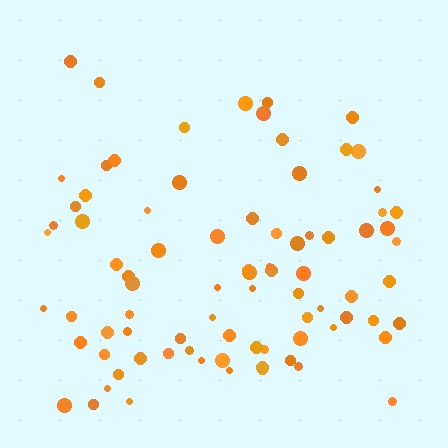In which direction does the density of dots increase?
From top to bottom, with the bottom side densest.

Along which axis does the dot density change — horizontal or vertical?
Vertical.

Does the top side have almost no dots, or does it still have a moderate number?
Still a moderate number, just noticeably fewer than the bottom.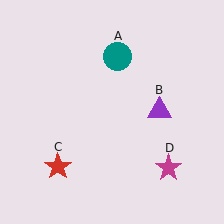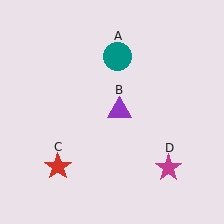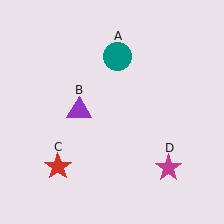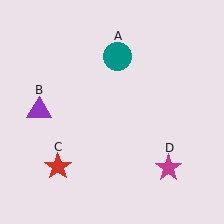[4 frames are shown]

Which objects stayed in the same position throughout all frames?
Teal circle (object A) and red star (object C) and magenta star (object D) remained stationary.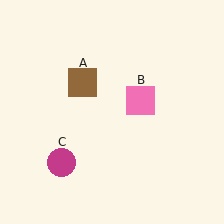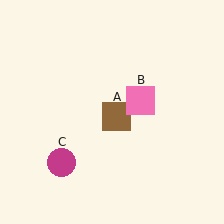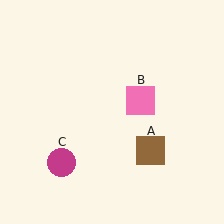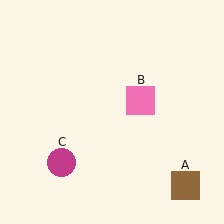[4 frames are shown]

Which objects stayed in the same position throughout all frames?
Pink square (object B) and magenta circle (object C) remained stationary.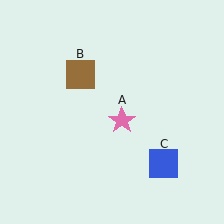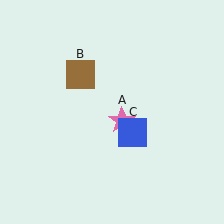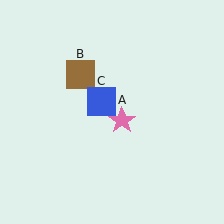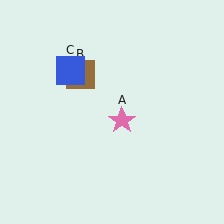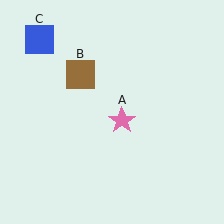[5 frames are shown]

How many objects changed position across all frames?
1 object changed position: blue square (object C).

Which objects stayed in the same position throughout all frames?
Pink star (object A) and brown square (object B) remained stationary.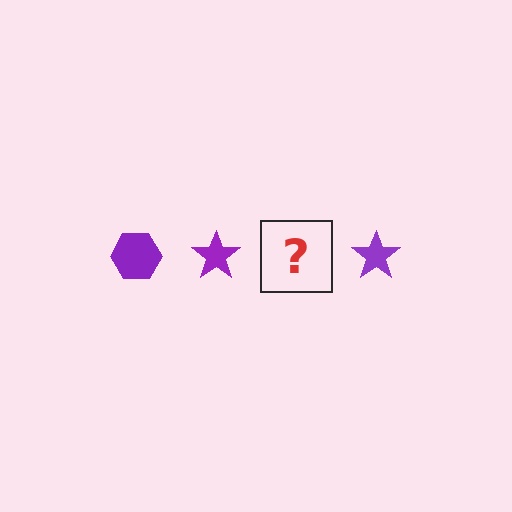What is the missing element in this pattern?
The missing element is a purple hexagon.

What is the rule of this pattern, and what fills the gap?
The rule is that the pattern cycles through hexagon, star shapes in purple. The gap should be filled with a purple hexagon.